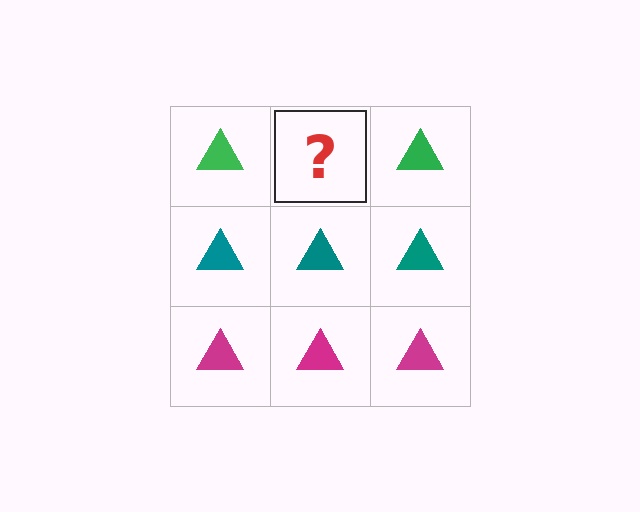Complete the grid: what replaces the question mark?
The question mark should be replaced with a green triangle.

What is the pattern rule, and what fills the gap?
The rule is that each row has a consistent color. The gap should be filled with a green triangle.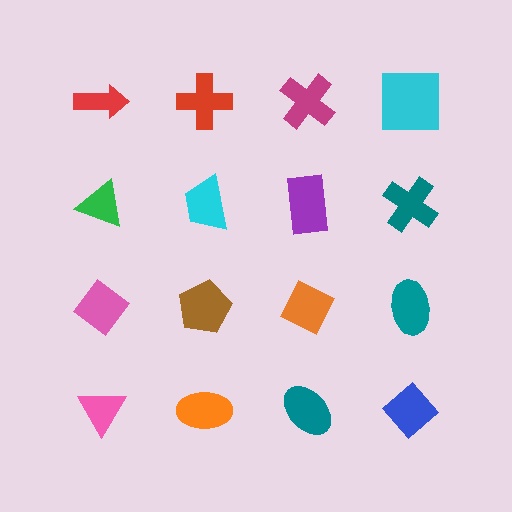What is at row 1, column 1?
A red arrow.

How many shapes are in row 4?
4 shapes.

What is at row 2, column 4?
A teal cross.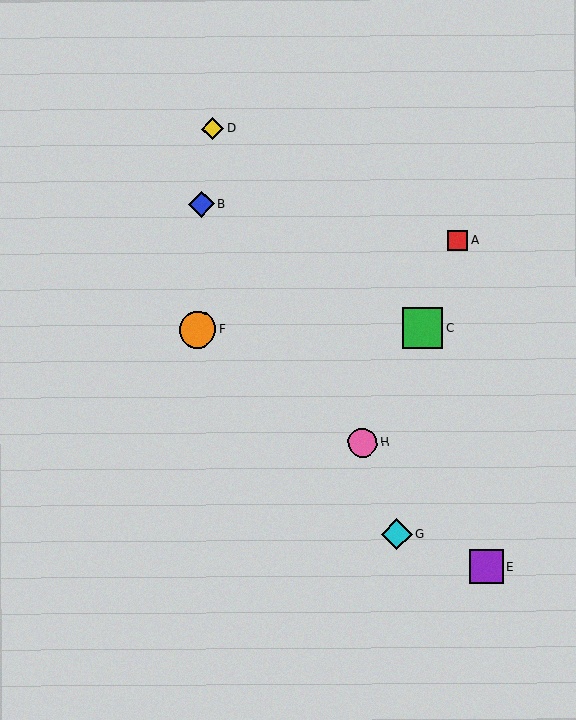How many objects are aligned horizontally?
2 objects (C, F) are aligned horizontally.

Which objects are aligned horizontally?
Objects C, F are aligned horizontally.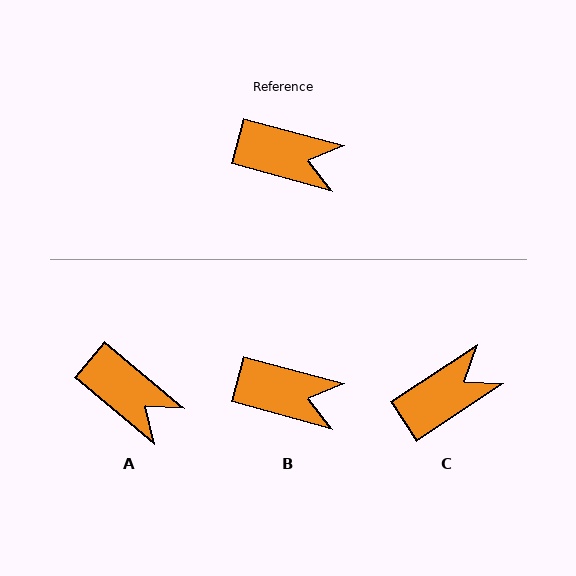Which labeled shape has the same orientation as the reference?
B.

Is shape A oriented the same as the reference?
No, it is off by about 25 degrees.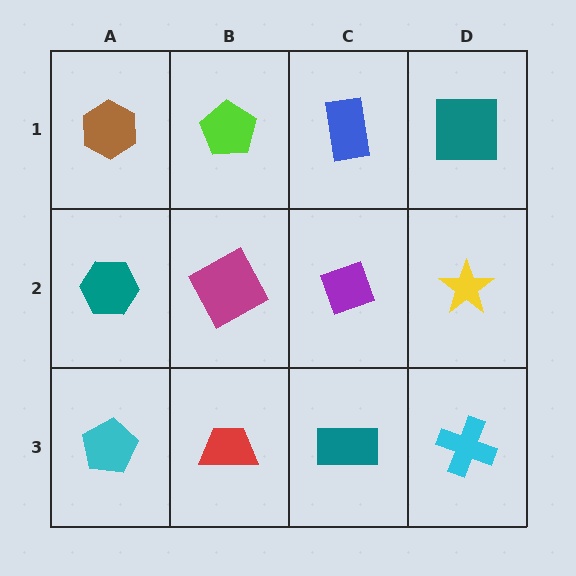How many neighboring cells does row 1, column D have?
2.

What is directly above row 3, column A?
A teal hexagon.